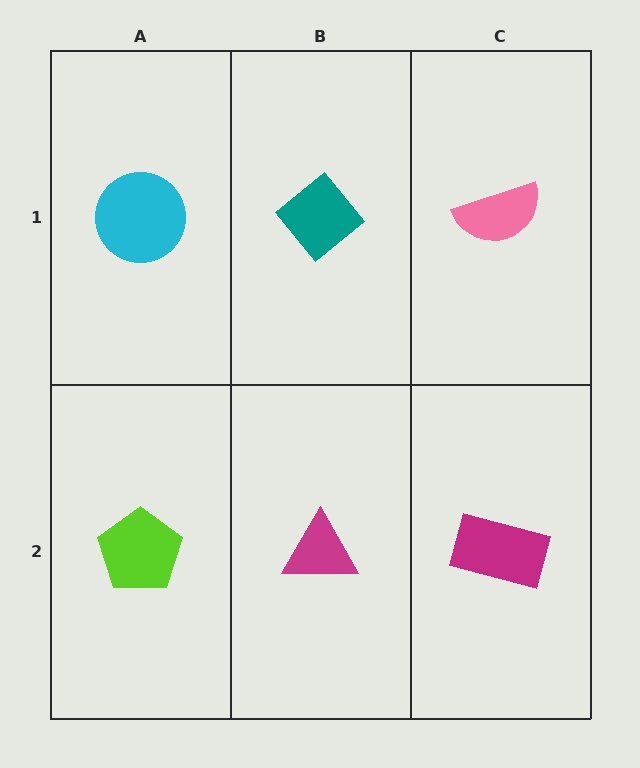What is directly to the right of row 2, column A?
A magenta triangle.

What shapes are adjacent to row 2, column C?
A pink semicircle (row 1, column C), a magenta triangle (row 2, column B).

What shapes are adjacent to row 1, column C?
A magenta rectangle (row 2, column C), a teal diamond (row 1, column B).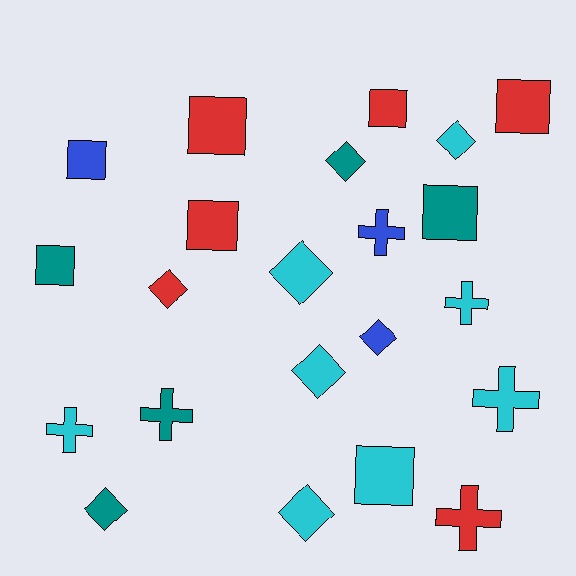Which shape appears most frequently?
Diamond, with 8 objects.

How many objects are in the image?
There are 22 objects.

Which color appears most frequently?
Cyan, with 8 objects.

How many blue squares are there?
There is 1 blue square.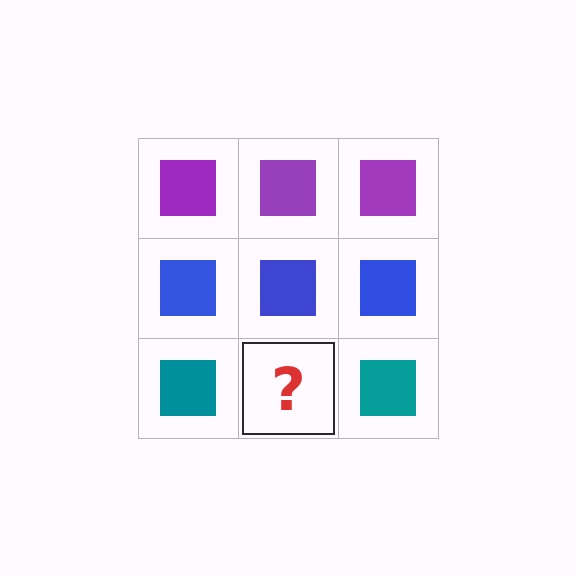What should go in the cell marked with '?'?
The missing cell should contain a teal square.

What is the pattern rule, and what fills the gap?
The rule is that each row has a consistent color. The gap should be filled with a teal square.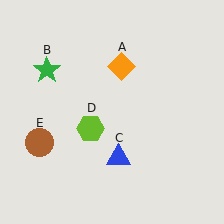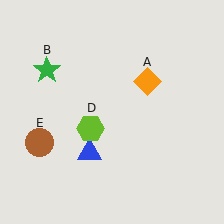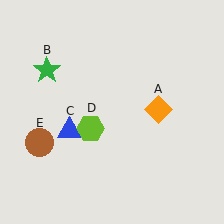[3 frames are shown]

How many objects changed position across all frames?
2 objects changed position: orange diamond (object A), blue triangle (object C).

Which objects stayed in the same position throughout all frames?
Green star (object B) and lime hexagon (object D) and brown circle (object E) remained stationary.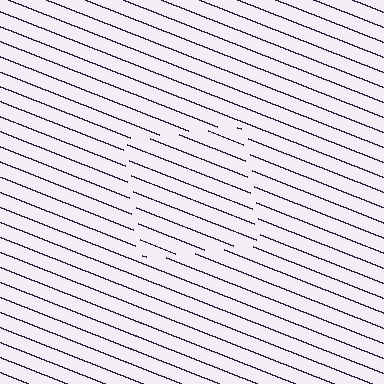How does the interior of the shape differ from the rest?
The interior of the shape contains the same grating, shifted by half a period — the contour is defined by the phase discontinuity where line-ends from the inner and outer gratings abut.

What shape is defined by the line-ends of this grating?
An illusory square. The interior of the shape contains the same grating, shifted by half a period — the contour is defined by the phase discontinuity where line-ends from the inner and outer gratings abut.